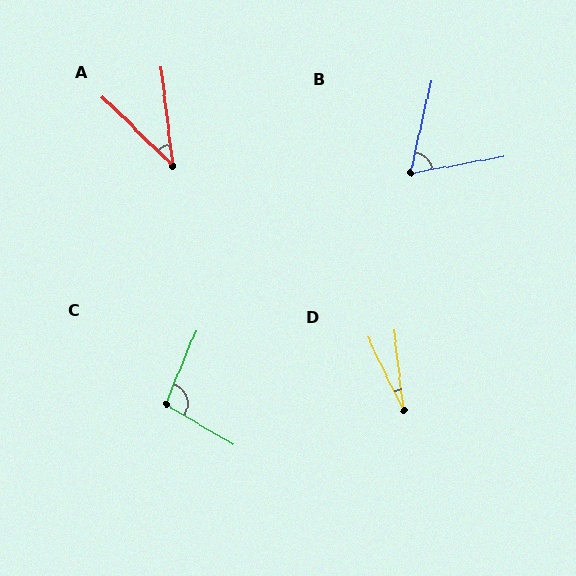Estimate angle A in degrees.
Approximately 39 degrees.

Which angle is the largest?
C, at approximately 99 degrees.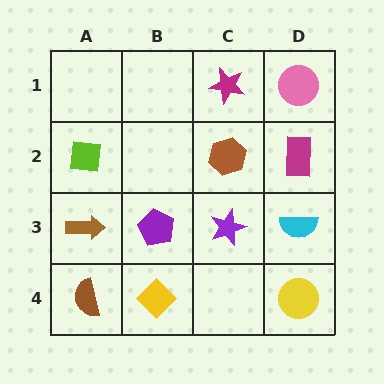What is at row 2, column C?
A brown hexagon.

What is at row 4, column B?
A yellow diamond.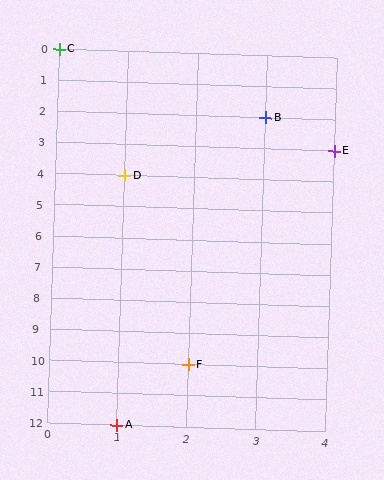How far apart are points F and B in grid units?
Points F and B are 1 column and 8 rows apart (about 8.1 grid units diagonally).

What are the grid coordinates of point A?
Point A is at grid coordinates (1, 12).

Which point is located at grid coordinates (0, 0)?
Point C is at (0, 0).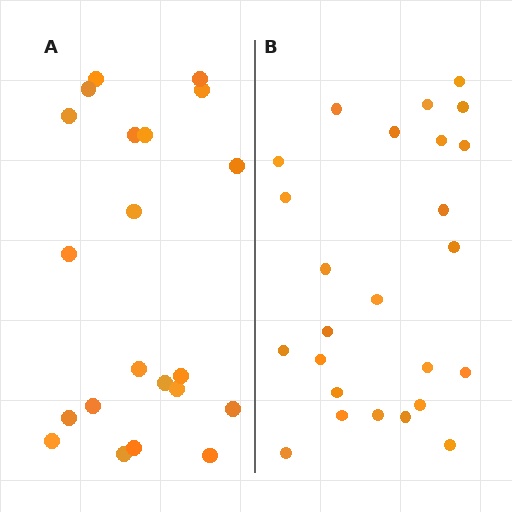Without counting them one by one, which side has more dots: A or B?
Region B (the right region) has more dots.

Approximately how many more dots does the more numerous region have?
Region B has about 4 more dots than region A.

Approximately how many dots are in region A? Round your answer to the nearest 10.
About 20 dots. (The exact count is 21, which rounds to 20.)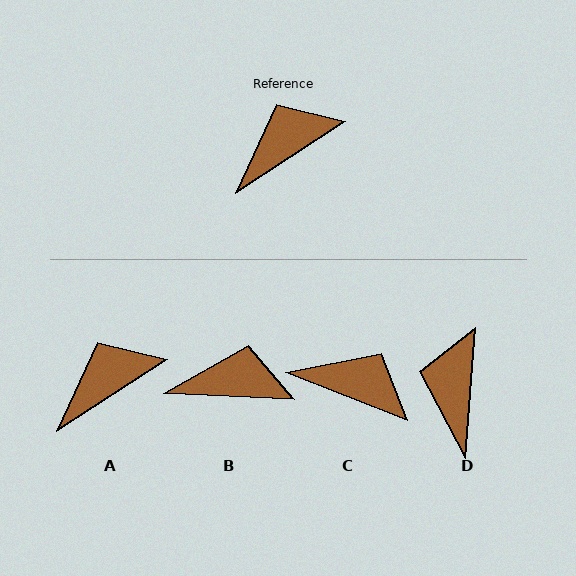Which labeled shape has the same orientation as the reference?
A.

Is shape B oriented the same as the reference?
No, it is off by about 36 degrees.